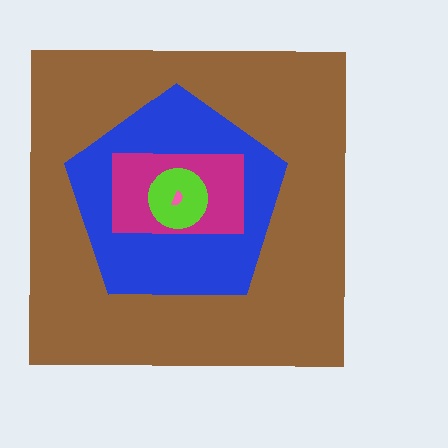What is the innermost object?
The pink semicircle.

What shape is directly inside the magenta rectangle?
The lime circle.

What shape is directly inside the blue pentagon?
The magenta rectangle.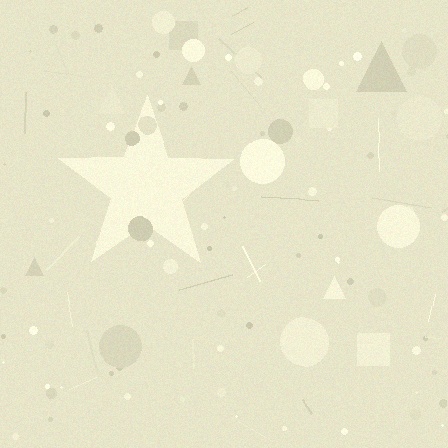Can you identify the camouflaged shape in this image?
The camouflaged shape is a star.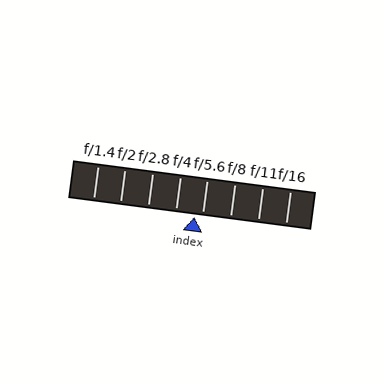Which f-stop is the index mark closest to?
The index mark is closest to f/5.6.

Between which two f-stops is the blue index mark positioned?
The index mark is between f/4 and f/5.6.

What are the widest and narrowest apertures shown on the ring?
The widest aperture shown is f/1.4 and the narrowest is f/16.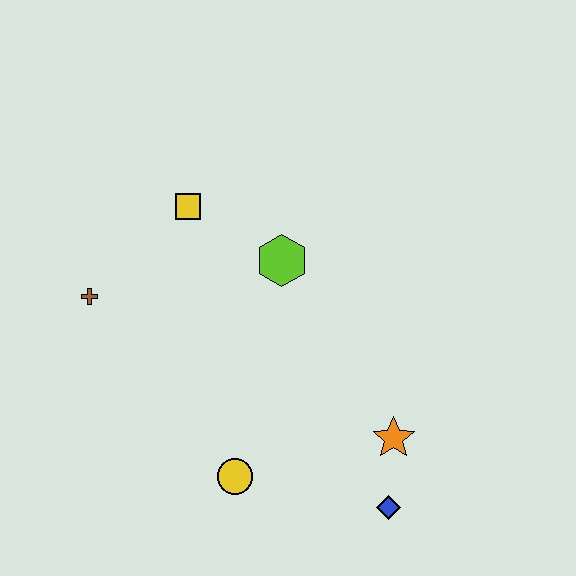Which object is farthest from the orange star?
The brown cross is farthest from the orange star.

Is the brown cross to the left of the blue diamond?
Yes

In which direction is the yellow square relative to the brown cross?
The yellow square is to the right of the brown cross.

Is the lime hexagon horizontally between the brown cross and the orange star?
Yes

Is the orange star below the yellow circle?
No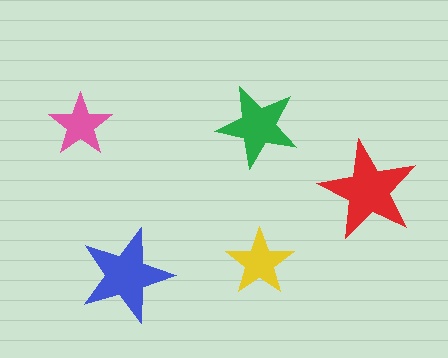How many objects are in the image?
There are 5 objects in the image.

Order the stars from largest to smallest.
the red one, the blue one, the green one, the yellow one, the pink one.